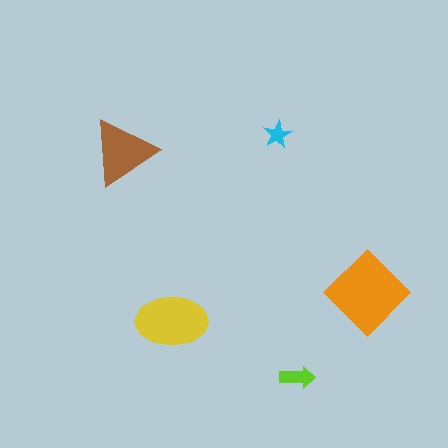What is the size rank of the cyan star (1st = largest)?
5th.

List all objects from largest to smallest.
The orange diamond, the yellow ellipse, the brown triangle, the lime arrow, the cyan star.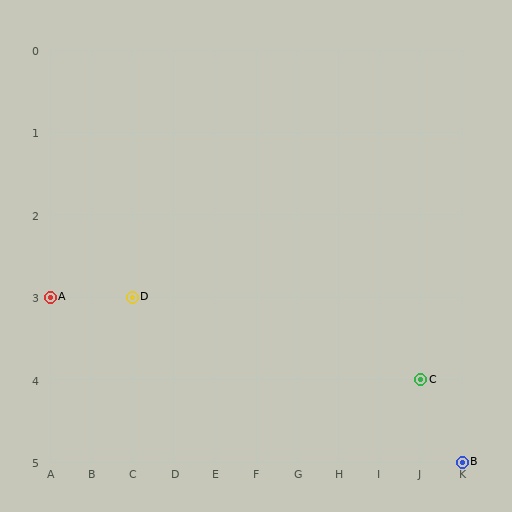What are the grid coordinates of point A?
Point A is at grid coordinates (A, 3).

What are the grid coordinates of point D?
Point D is at grid coordinates (C, 3).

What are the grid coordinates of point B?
Point B is at grid coordinates (K, 5).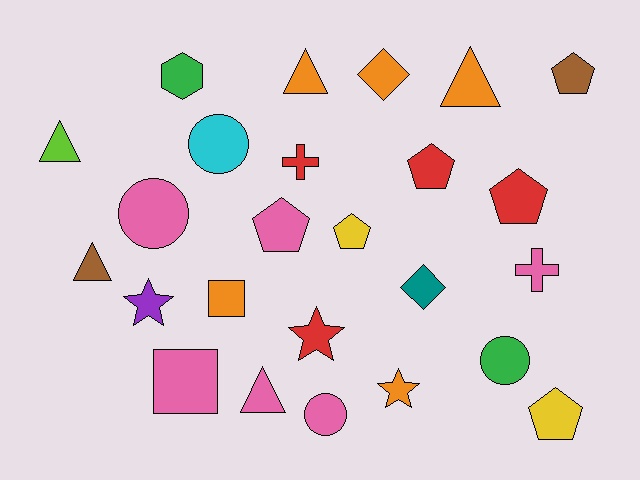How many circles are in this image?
There are 4 circles.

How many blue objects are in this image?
There are no blue objects.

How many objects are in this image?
There are 25 objects.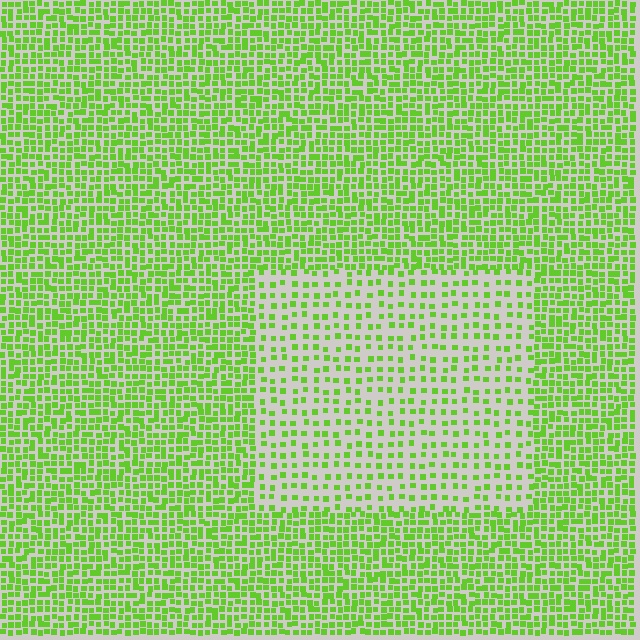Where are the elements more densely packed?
The elements are more densely packed outside the rectangle boundary.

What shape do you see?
I see a rectangle.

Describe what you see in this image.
The image contains small lime elements arranged at two different densities. A rectangle-shaped region is visible where the elements are less densely packed than the surrounding area.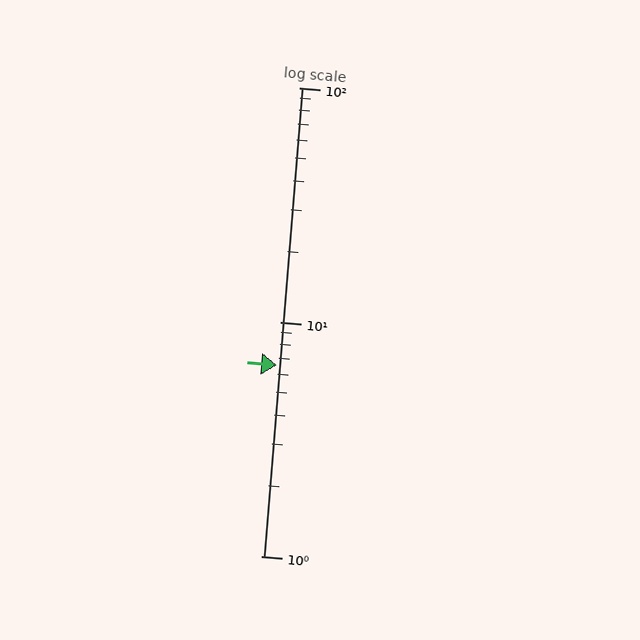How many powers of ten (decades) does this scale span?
The scale spans 2 decades, from 1 to 100.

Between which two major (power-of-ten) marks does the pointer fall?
The pointer is between 1 and 10.